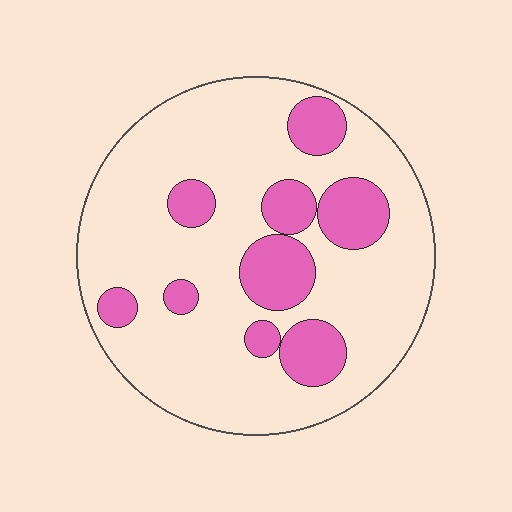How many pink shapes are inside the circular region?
9.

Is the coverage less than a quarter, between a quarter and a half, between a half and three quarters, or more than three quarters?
Less than a quarter.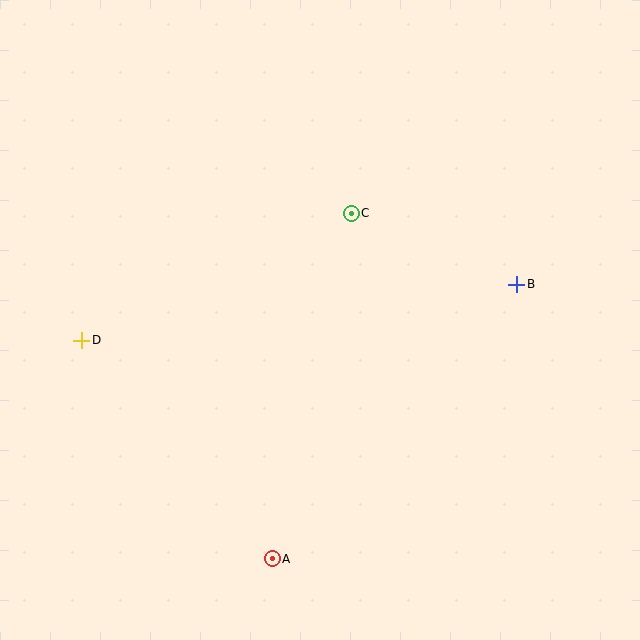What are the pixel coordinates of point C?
Point C is at (351, 213).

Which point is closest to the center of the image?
Point C at (351, 213) is closest to the center.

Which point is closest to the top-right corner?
Point B is closest to the top-right corner.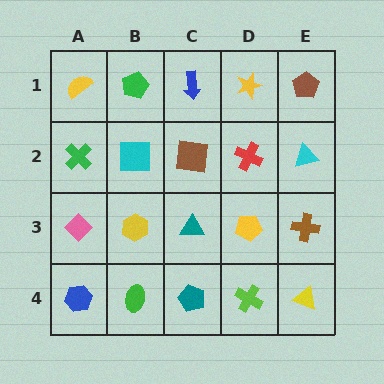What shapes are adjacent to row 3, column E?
A cyan triangle (row 2, column E), a yellow triangle (row 4, column E), a yellow pentagon (row 3, column D).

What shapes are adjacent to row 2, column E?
A brown pentagon (row 1, column E), a brown cross (row 3, column E), a red cross (row 2, column D).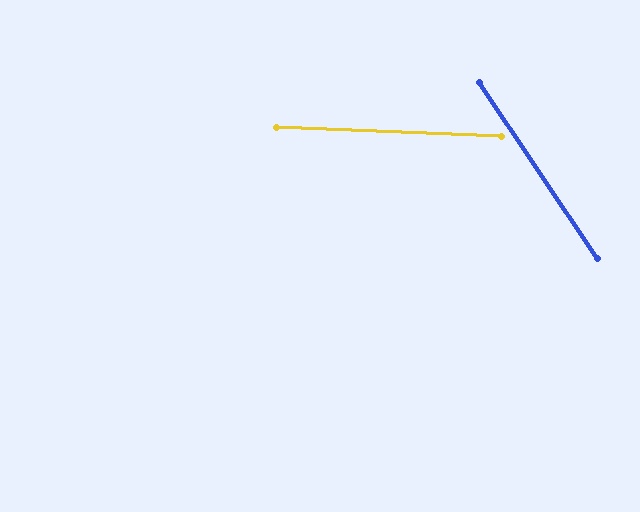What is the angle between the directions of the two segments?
Approximately 54 degrees.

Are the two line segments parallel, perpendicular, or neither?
Neither parallel nor perpendicular — they differ by about 54°.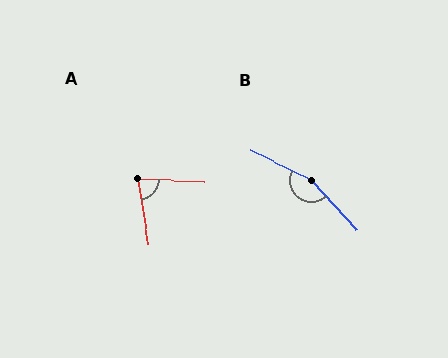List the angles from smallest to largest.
A (78°), B (158°).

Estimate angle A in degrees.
Approximately 78 degrees.